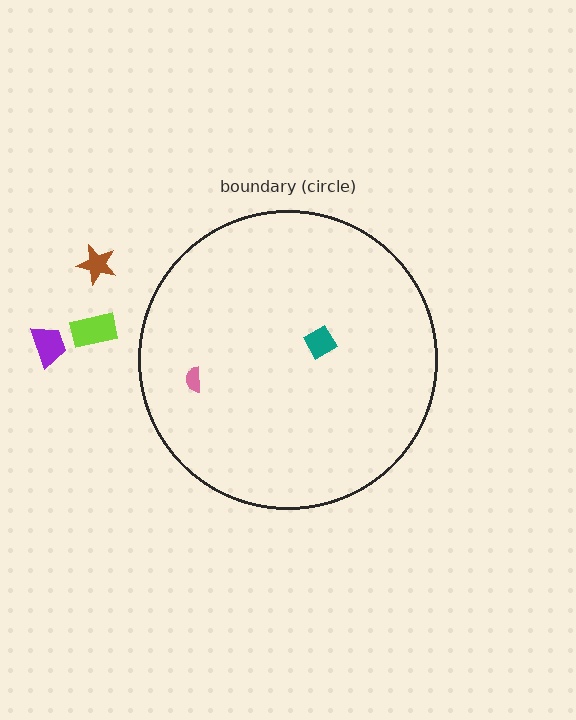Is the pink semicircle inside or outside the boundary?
Inside.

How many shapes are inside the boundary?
2 inside, 3 outside.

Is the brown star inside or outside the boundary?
Outside.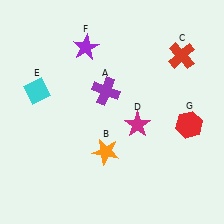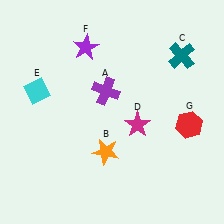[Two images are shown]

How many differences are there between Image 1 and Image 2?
There is 1 difference between the two images.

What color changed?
The cross (C) changed from red in Image 1 to teal in Image 2.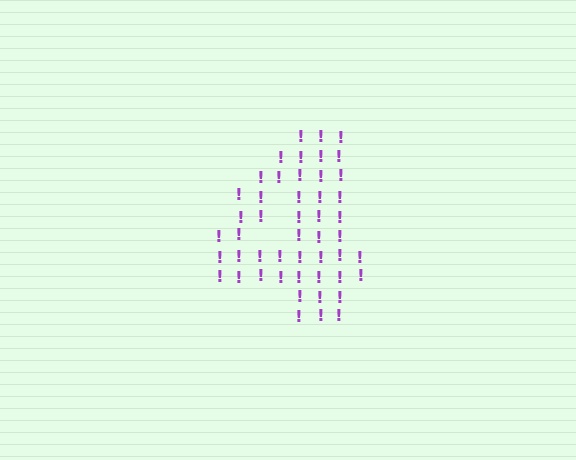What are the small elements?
The small elements are exclamation marks.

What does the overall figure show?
The overall figure shows the digit 4.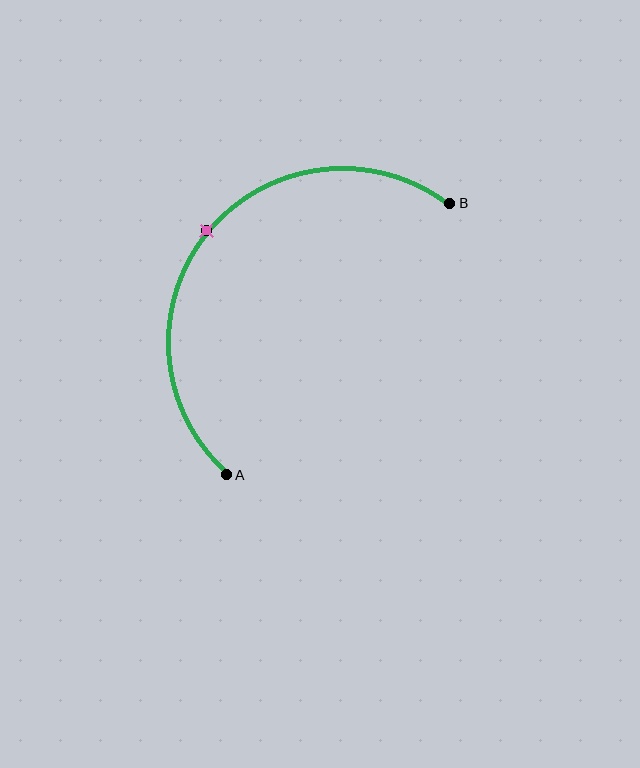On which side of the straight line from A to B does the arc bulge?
The arc bulges above and to the left of the straight line connecting A and B.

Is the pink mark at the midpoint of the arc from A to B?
Yes. The pink mark lies on the arc at equal arc-length from both A and B — it is the arc midpoint.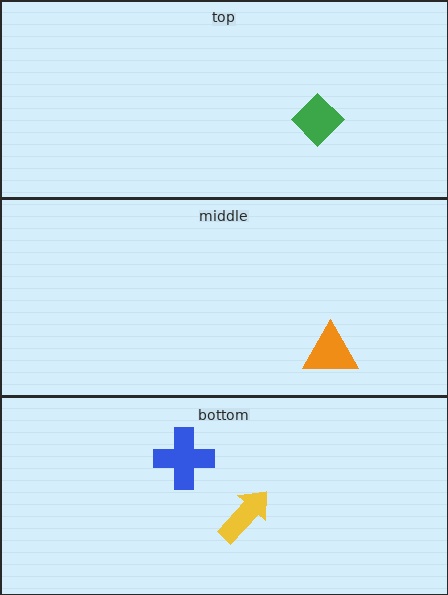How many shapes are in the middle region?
1.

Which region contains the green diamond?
The top region.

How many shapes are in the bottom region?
2.